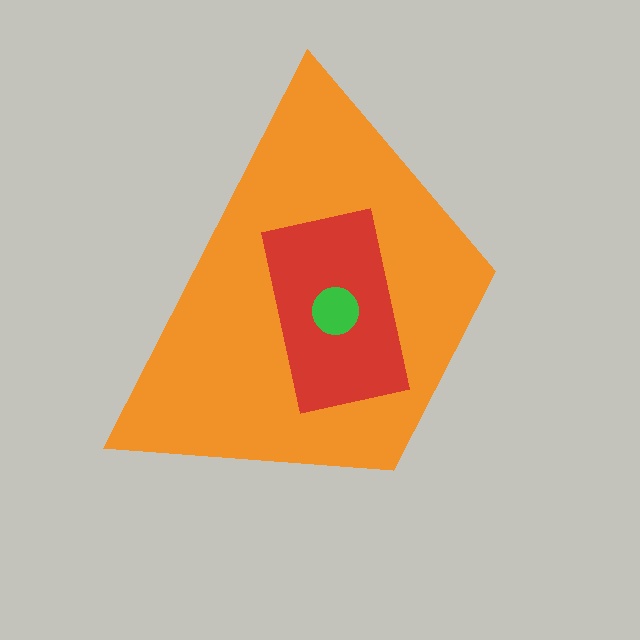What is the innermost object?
The green circle.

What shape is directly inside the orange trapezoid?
The red rectangle.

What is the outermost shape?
The orange trapezoid.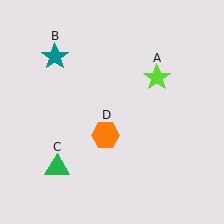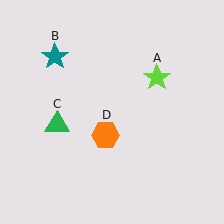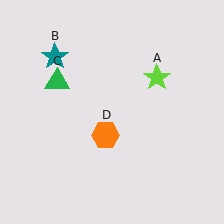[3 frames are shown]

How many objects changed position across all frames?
1 object changed position: green triangle (object C).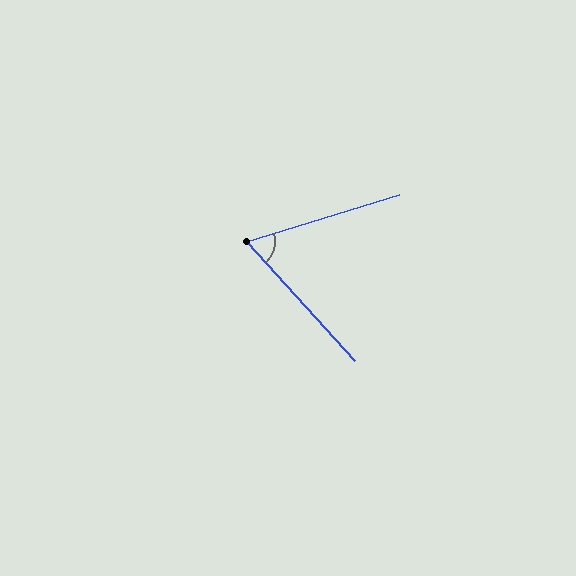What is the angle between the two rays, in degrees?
Approximately 65 degrees.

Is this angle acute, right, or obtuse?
It is acute.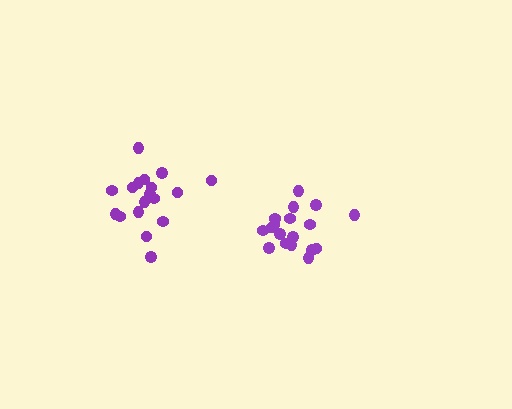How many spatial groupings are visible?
There are 2 spatial groupings.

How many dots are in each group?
Group 1: 18 dots, Group 2: 18 dots (36 total).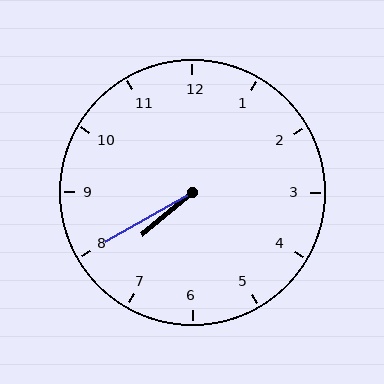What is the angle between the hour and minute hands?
Approximately 10 degrees.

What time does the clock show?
7:40.